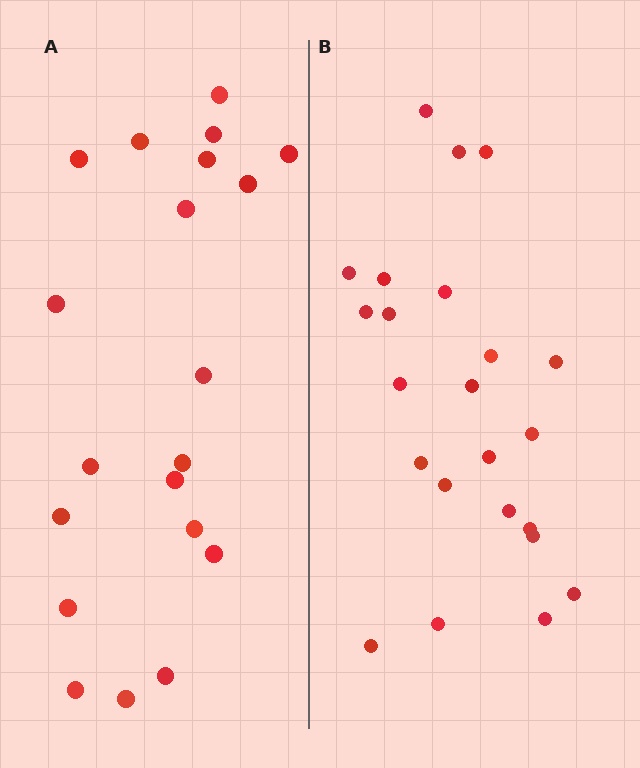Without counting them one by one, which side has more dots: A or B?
Region B (the right region) has more dots.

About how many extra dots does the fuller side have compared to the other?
Region B has just a few more — roughly 2 or 3 more dots than region A.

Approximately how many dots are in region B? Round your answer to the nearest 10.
About 20 dots. (The exact count is 23, which rounds to 20.)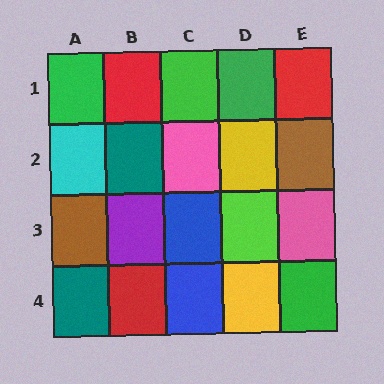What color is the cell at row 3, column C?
Blue.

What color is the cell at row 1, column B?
Red.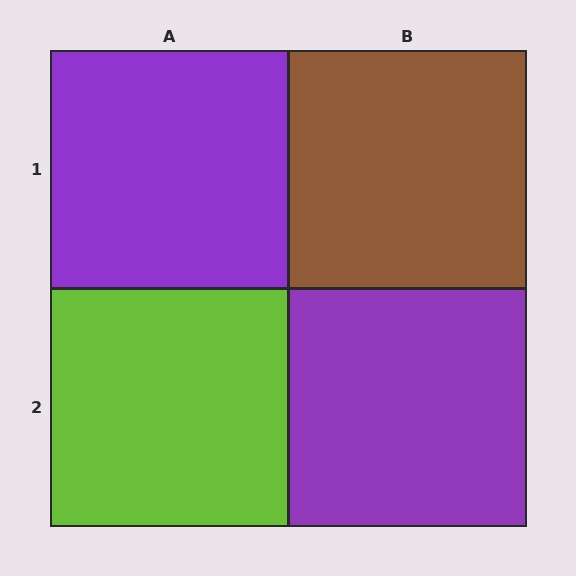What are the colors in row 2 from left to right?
Lime, purple.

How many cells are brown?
1 cell is brown.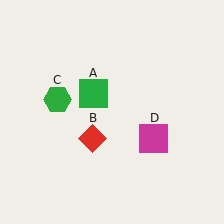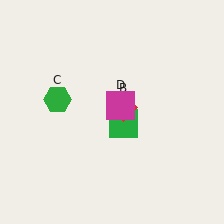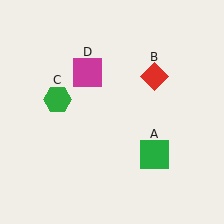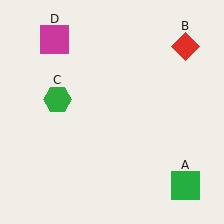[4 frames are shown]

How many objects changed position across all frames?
3 objects changed position: green square (object A), red diamond (object B), magenta square (object D).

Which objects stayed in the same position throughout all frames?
Green hexagon (object C) remained stationary.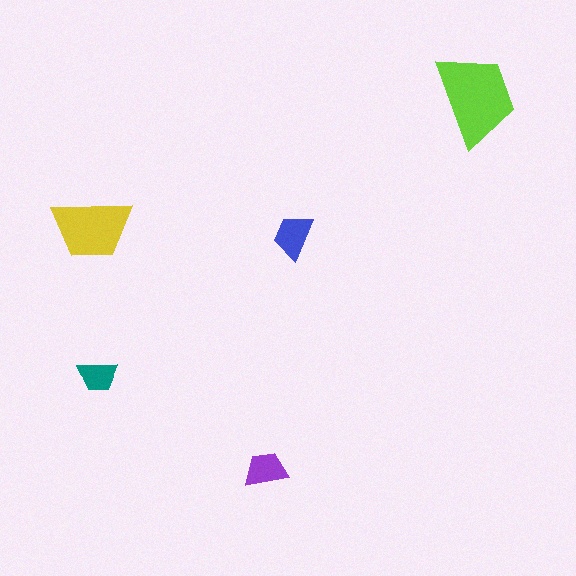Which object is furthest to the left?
The yellow trapezoid is leftmost.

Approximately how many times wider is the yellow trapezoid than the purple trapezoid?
About 2 times wider.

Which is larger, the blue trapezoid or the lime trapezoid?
The lime one.